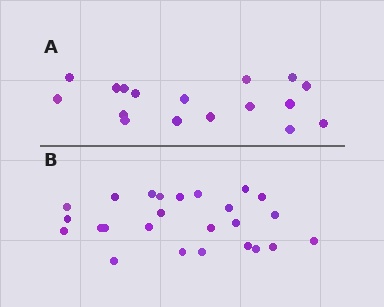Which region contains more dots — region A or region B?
Region B (the bottom region) has more dots.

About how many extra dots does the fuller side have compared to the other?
Region B has roughly 8 or so more dots than region A.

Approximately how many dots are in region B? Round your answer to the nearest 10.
About 20 dots. (The exact count is 25, which rounds to 20.)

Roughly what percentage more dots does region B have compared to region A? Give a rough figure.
About 45% more.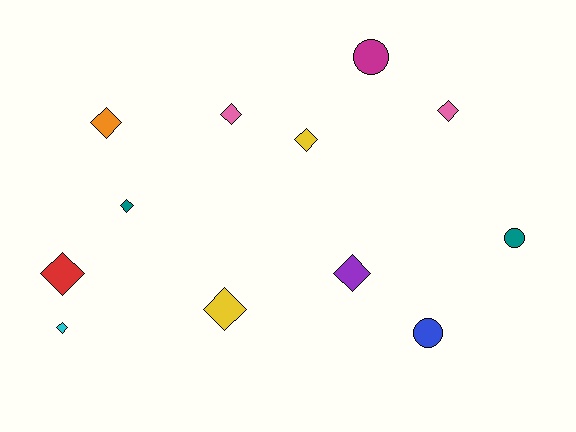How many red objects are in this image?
There is 1 red object.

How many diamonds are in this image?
There are 9 diamonds.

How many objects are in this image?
There are 12 objects.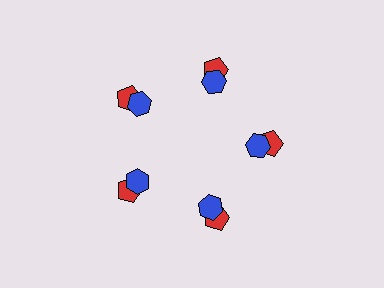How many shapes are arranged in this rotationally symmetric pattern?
There are 10 shapes, arranged in 5 groups of 2.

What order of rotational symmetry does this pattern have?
This pattern has 5-fold rotational symmetry.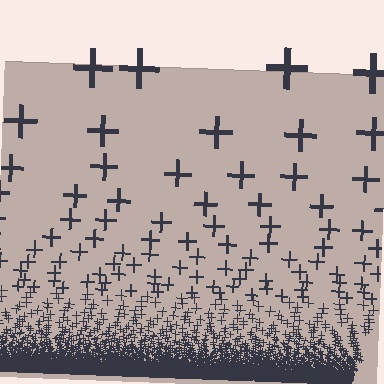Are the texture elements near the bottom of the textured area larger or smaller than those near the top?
Smaller. The gradient is inverted — elements near the bottom are smaller and denser.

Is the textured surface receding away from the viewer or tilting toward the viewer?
The surface appears to tilt toward the viewer. Texture elements get larger and sparser toward the top.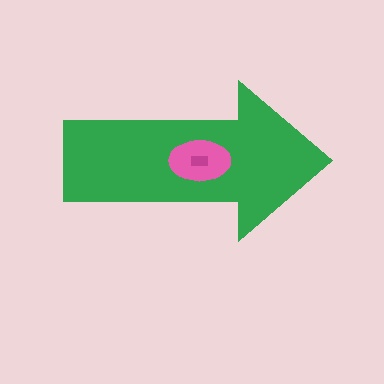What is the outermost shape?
The green arrow.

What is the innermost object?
The magenta rectangle.